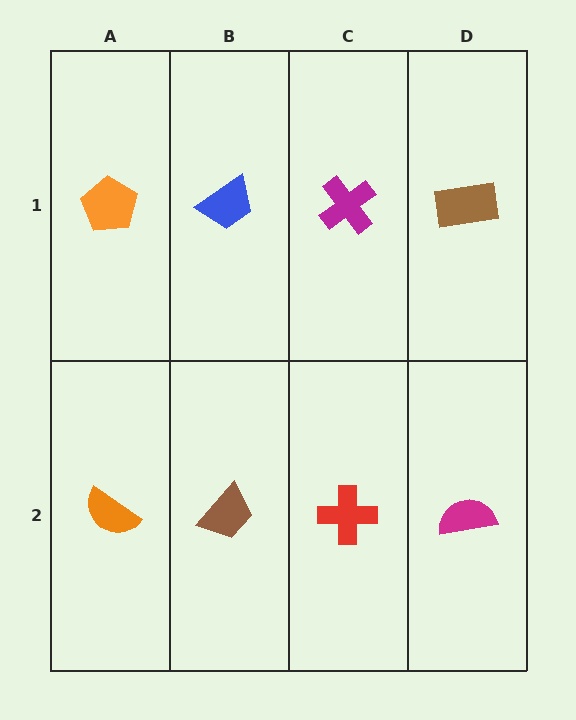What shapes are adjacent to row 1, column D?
A magenta semicircle (row 2, column D), a magenta cross (row 1, column C).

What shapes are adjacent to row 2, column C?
A magenta cross (row 1, column C), a brown trapezoid (row 2, column B), a magenta semicircle (row 2, column D).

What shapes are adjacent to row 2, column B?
A blue trapezoid (row 1, column B), an orange semicircle (row 2, column A), a red cross (row 2, column C).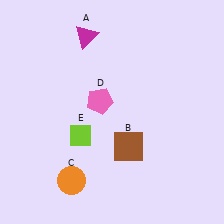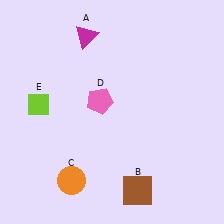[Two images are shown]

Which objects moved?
The objects that moved are: the brown square (B), the lime diamond (E).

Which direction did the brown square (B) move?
The brown square (B) moved down.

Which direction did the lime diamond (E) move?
The lime diamond (E) moved left.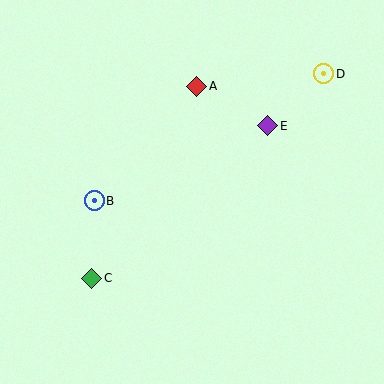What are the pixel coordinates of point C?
Point C is at (92, 278).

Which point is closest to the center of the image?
Point B at (94, 201) is closest to the center.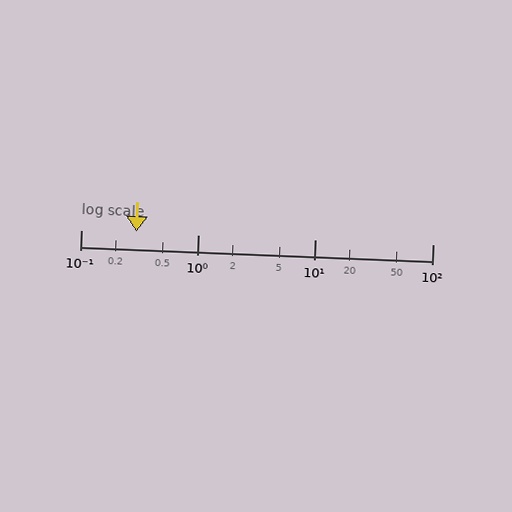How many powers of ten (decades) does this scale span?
The scale spans 3 decades, from 0.1 to 100.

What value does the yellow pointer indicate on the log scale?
The pointer indicates approximately 0.3.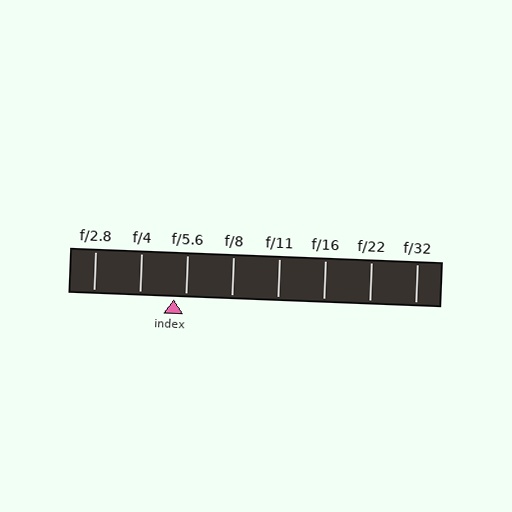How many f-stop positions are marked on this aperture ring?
There are 8 f-stop positions marked.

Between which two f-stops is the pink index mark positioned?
The index mark is between f/4 and f/5.6.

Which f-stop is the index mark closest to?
The index mark is closest to f/5.6.